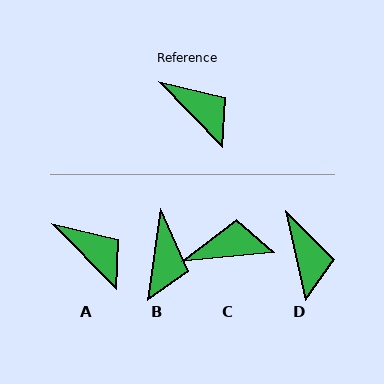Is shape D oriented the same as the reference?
No, it is off by about 31 degrees.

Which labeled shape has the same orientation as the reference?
A.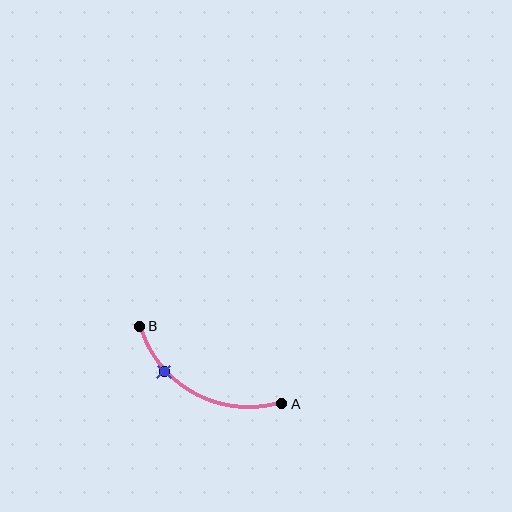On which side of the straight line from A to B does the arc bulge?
The arc bulges below the straight line connecting A and B.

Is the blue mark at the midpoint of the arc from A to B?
No. The blue mark lies on the arc but is closer to endpoint B. The arc midpoint would be at the point on the curve equidistant along the arc from both A and B.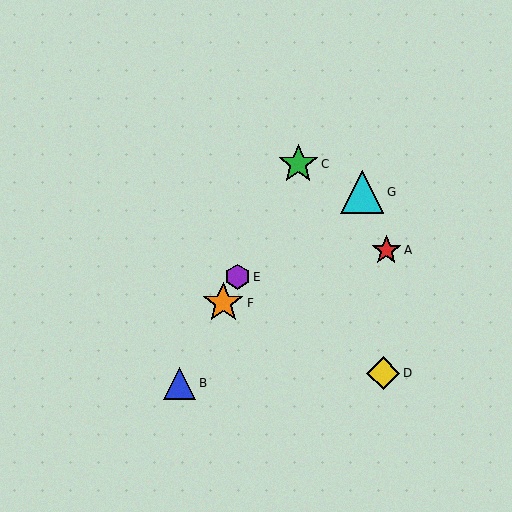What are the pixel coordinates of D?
Object D is at (383, 373).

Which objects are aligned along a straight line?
Objects B, C, E, F are aligned along a straight line.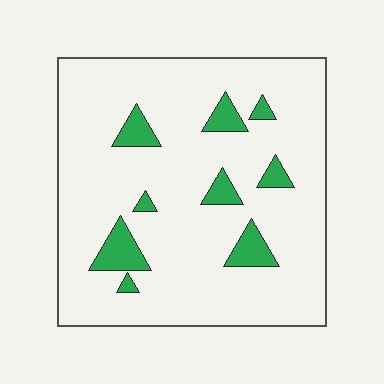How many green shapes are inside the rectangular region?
9.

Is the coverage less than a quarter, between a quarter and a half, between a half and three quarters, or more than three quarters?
Less than a quarter.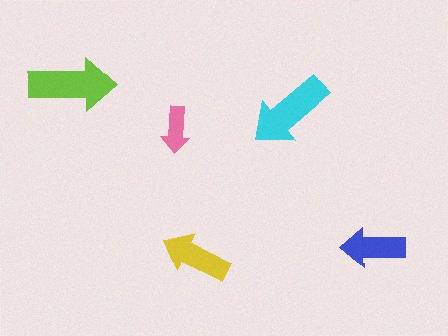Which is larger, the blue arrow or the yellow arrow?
The yellow one.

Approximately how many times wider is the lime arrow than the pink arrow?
About 2 times wider.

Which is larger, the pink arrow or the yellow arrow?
The yellow one.